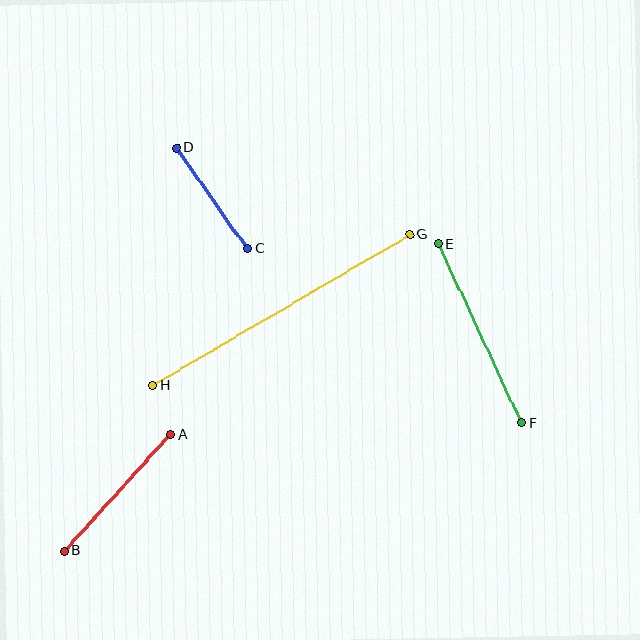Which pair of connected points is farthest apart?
Points G and H are farthest apart.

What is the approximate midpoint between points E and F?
The midpoint is at approximately (480, 333) pixels.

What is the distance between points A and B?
The distance is approximately 158 pixels.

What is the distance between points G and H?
The distance is approximately 298 pixels.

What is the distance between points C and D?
The distance is approximately 124 pixels.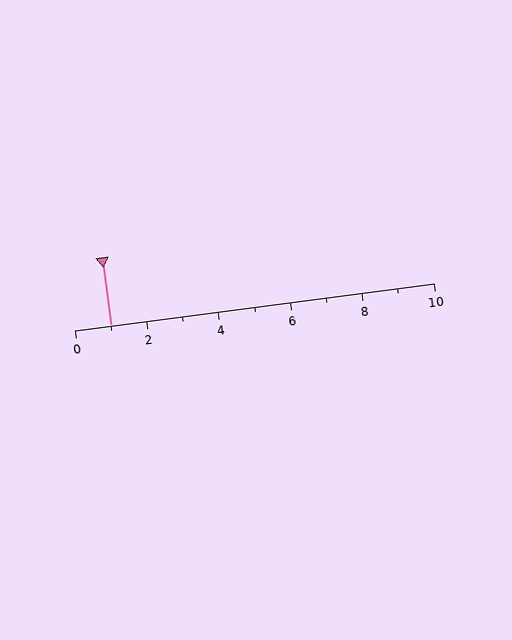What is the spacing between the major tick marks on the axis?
The major ticks are spaced 2 apart.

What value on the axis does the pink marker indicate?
The marker indicates approximately 1.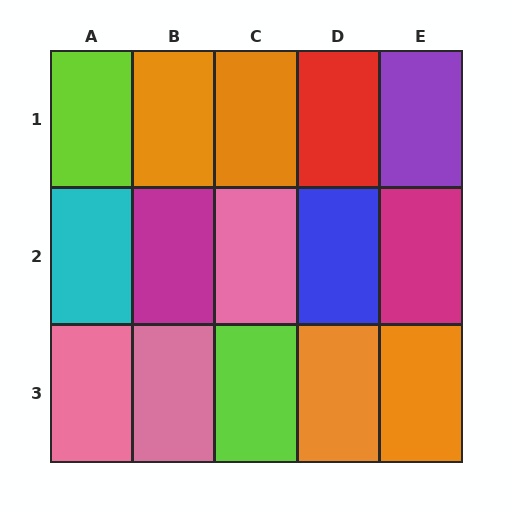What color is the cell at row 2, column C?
Pink.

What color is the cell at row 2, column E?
Magenta.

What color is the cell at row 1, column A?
Lime.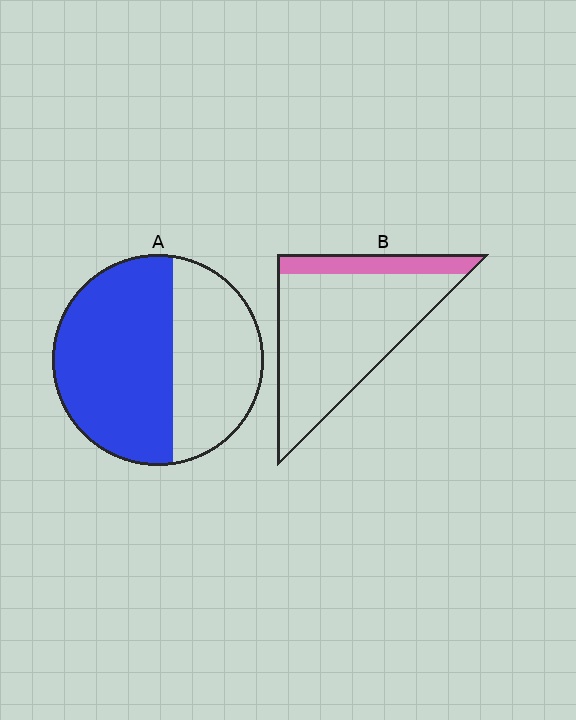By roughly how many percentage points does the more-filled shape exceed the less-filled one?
By roughly 40 percentage points (A over B).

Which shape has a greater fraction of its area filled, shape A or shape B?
Shape A.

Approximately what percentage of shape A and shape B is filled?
A is approximately 60% and B is approximately 20%.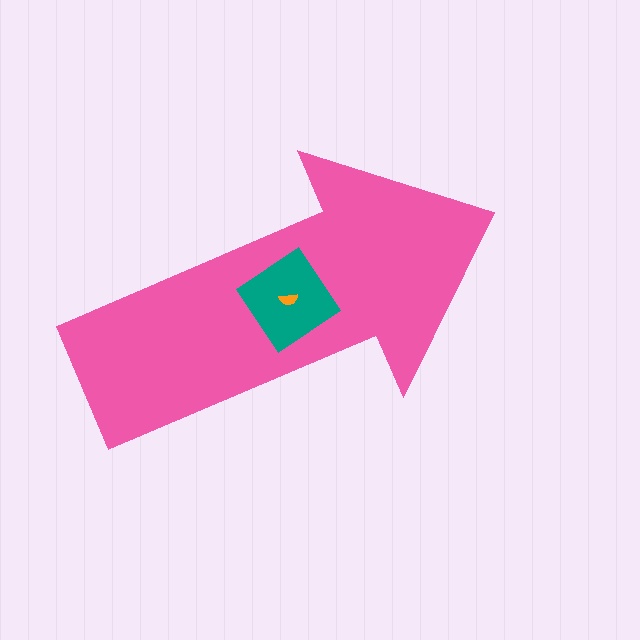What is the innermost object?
The orange semicircle.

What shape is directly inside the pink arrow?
The teal diamond.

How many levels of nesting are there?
3.